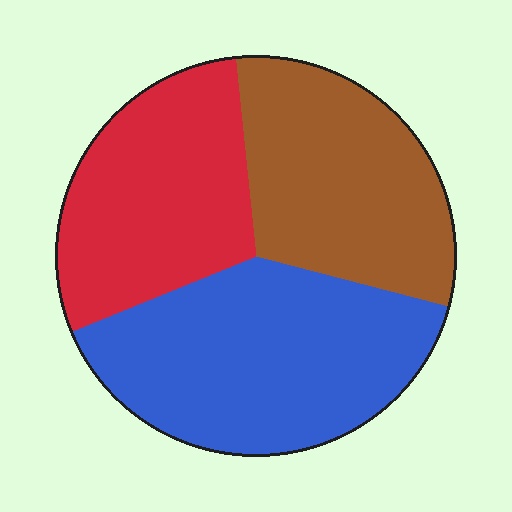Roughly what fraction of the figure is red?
Red takes up about one third (1/3) of the figure.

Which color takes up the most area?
Blue, at roughly 40%.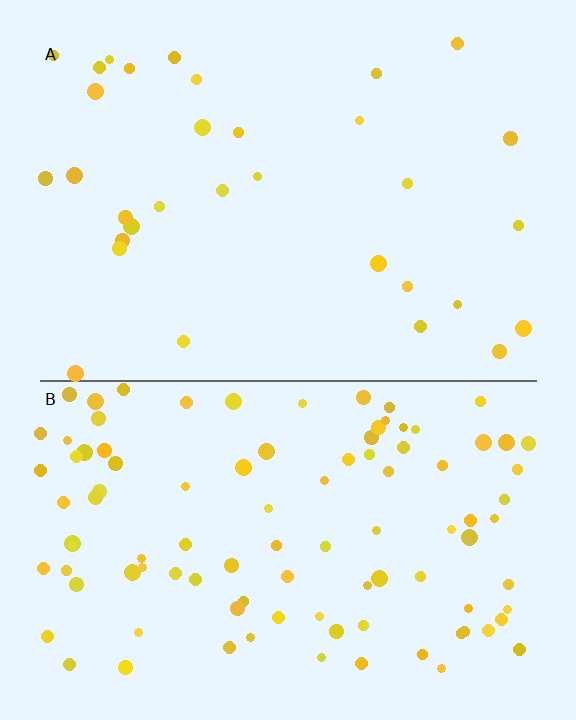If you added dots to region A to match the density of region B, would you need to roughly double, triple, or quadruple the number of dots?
Approximately triple.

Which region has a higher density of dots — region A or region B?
B (the bottom).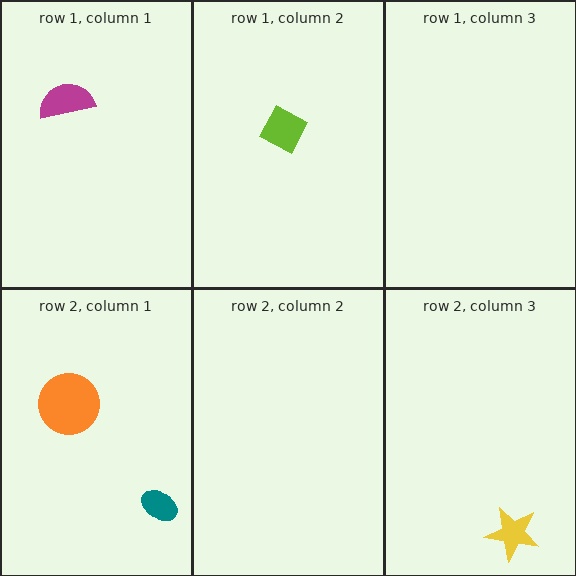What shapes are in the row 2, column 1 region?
The orange circle, the teal ellipse.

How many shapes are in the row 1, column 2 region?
1.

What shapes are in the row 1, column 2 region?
The lime diamond.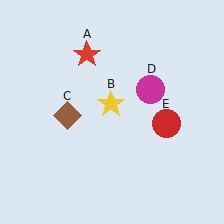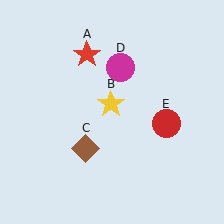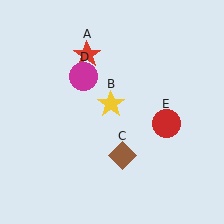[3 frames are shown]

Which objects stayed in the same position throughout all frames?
Red star (object A) and yellow star (object B) and red circle (object E) remained stationary.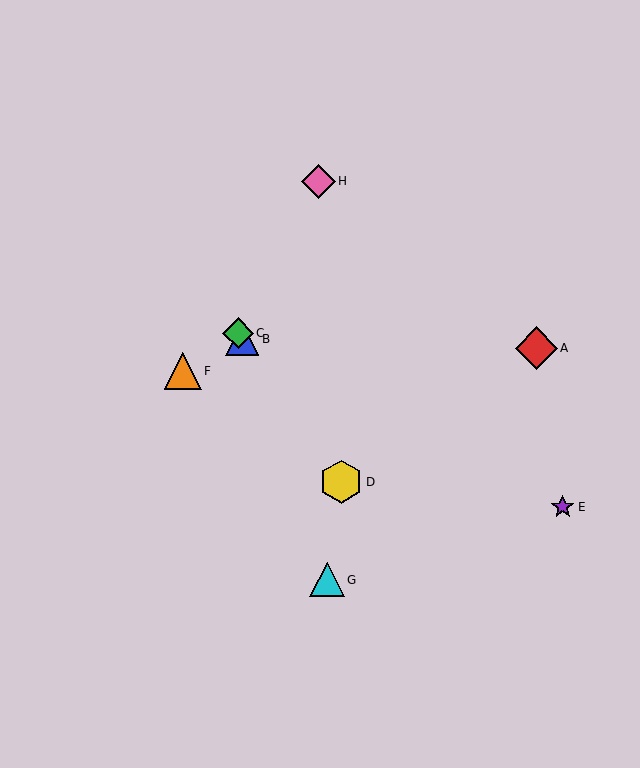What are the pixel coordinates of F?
Object F is at (183, 371).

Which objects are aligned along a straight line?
Objects B, C, D are aligned along a straight line.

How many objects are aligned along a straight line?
3 objects (B, C, D) are aligned along a straight line.